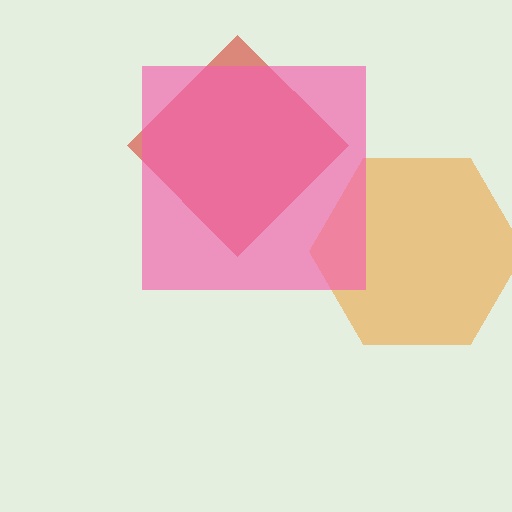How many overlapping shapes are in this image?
There are 3 overlapping shapes in the image.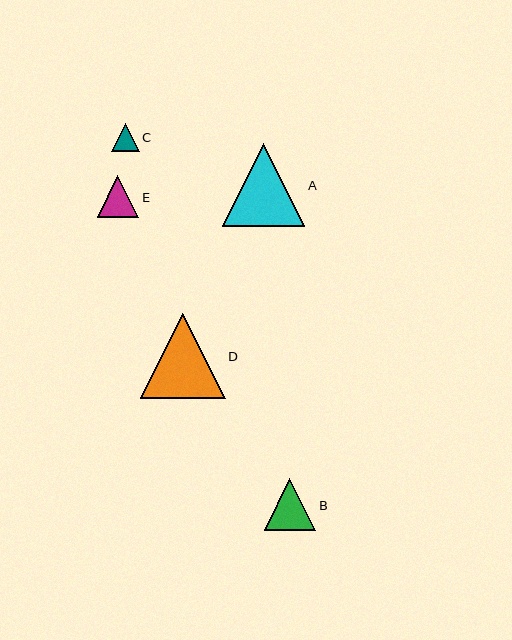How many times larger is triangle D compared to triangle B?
Triangle D is approximately 1.6 times the size of triangle B.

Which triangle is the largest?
Triangle D is the largest with a size of approximately 85 pixels.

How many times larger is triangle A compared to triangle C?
Triangle A is approximately 2.9 times the size of triangle C.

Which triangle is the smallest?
Triangle C is the smallest with a size of approximately 28 pixels.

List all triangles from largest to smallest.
From largest to smallest: D, A, B, E, C.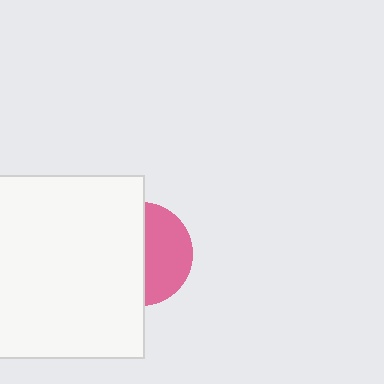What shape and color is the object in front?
The object in front is a white rectangle.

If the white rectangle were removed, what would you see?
You would see the complete pink circle.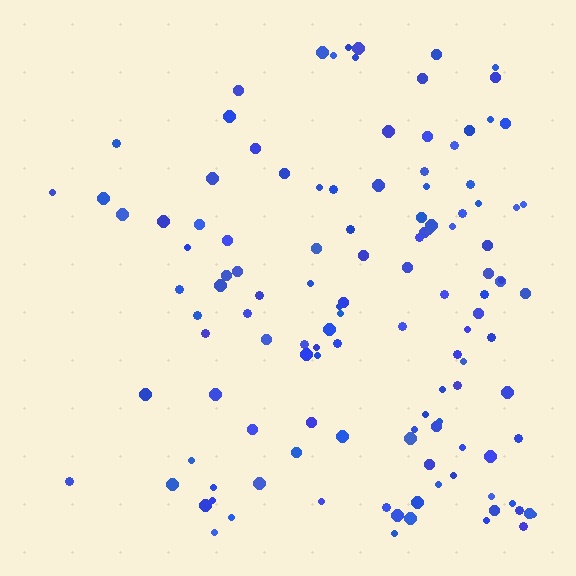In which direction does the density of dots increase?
From left to right, with the right side densest.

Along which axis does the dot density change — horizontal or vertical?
Horizontal.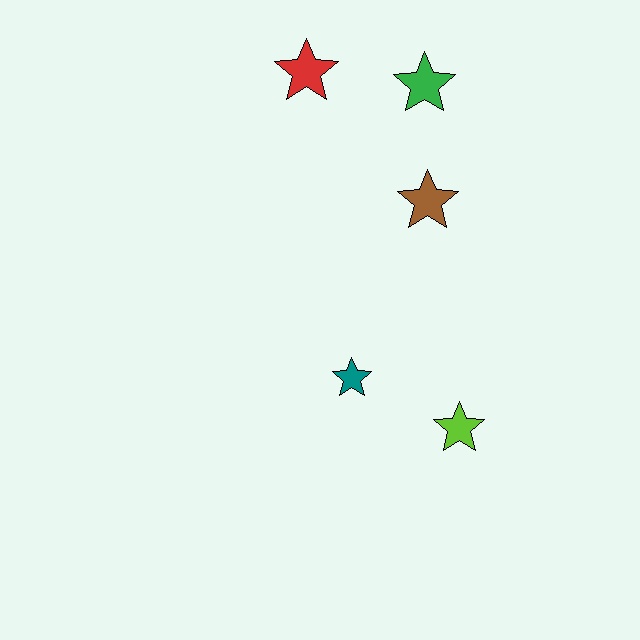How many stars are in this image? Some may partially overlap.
There are 5 stars.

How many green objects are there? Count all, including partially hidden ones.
There is 1 green object.